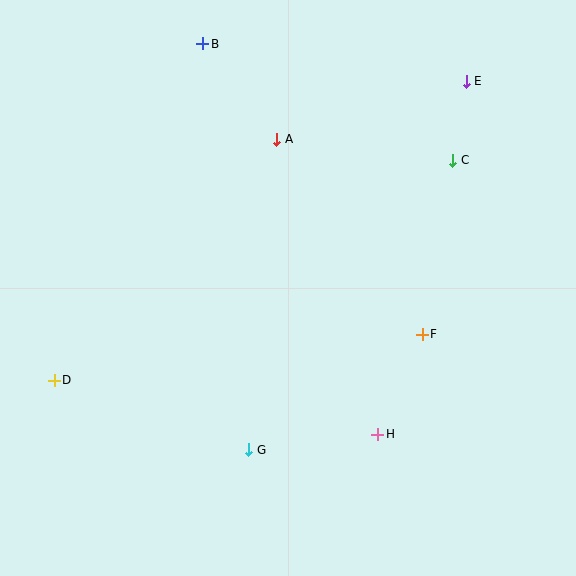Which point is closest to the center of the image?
Point F at (422, 334) is closest to the center.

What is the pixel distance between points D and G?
The distance between D and G is 206 pixels.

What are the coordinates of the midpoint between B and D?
The midpoint between B and D is at (128, 212).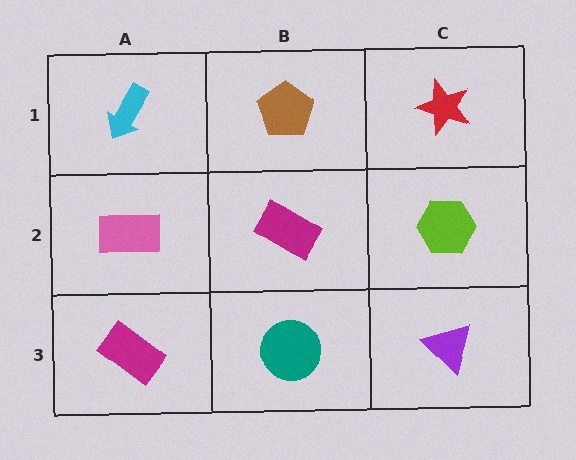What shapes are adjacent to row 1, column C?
A lime hexagon (row 2, column C), a brown pentagon (row 1, column B).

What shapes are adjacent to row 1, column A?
A pink rectangle (row 2, column A), a brown pentagon (row 1, column B).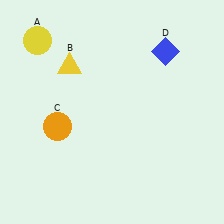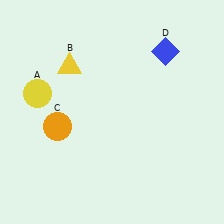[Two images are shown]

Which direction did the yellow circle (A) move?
The yellow circle (A) moved down.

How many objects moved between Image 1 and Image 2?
1 object moved between the two images.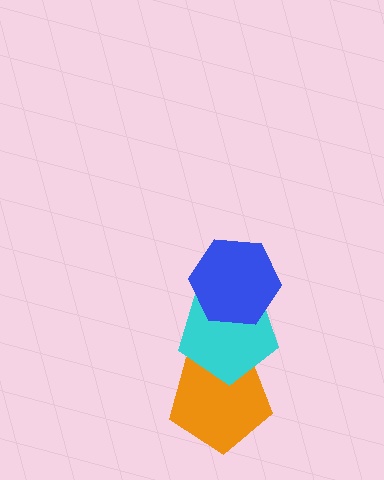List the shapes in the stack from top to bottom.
From top to bottom: the blue hexagon, the cyan pentagon, the orange pentagon.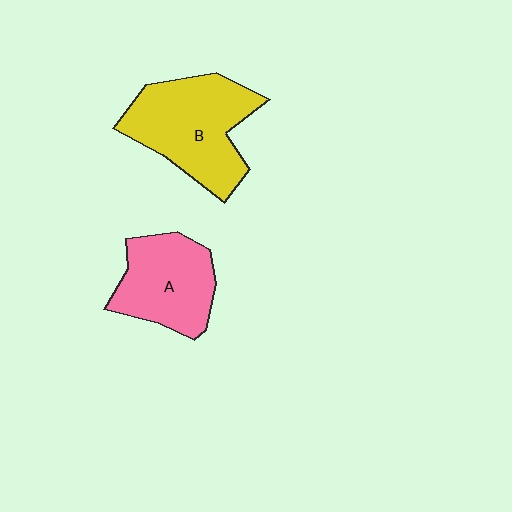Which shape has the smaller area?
Shape A (pink).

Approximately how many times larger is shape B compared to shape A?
Approximately 1.3 times.